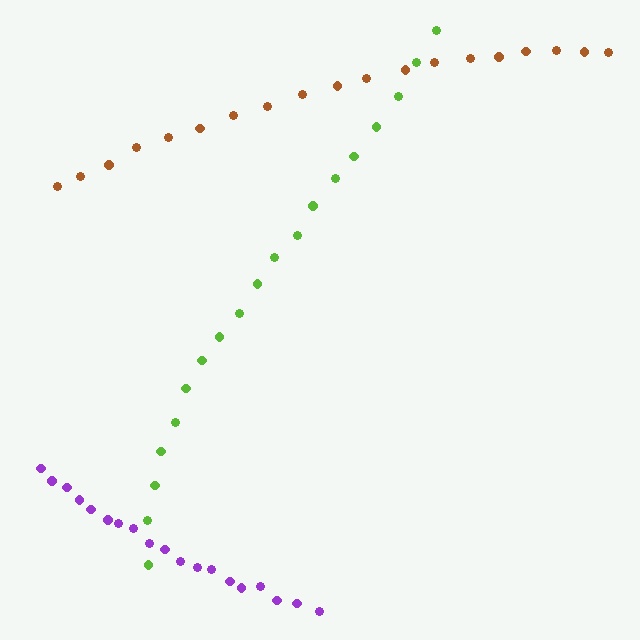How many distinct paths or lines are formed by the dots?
There are 3 distinct paths.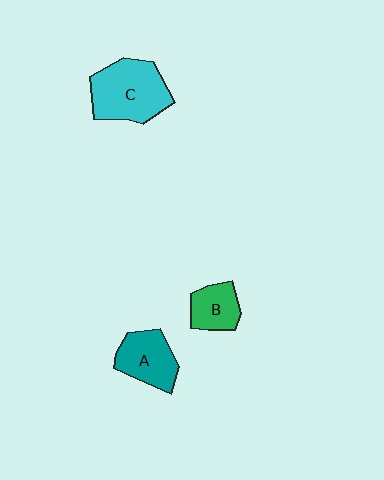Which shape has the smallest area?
Shape B (green).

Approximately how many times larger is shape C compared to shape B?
Approximately 2.0 times.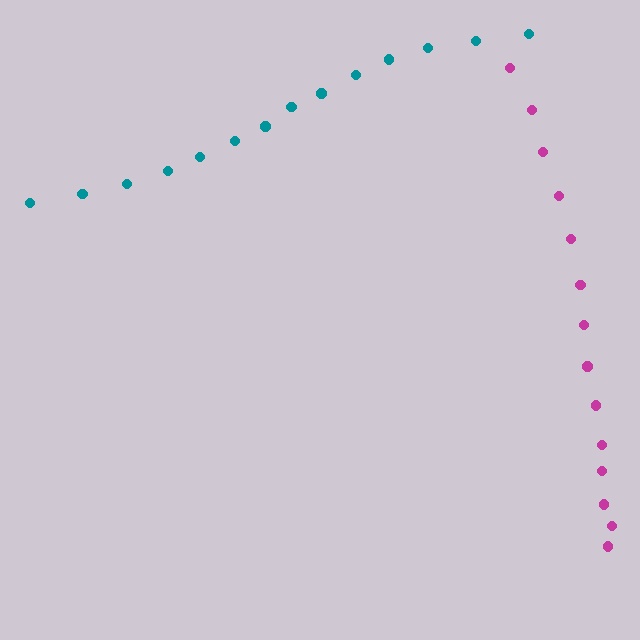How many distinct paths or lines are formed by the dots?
There are 2 distinct paths.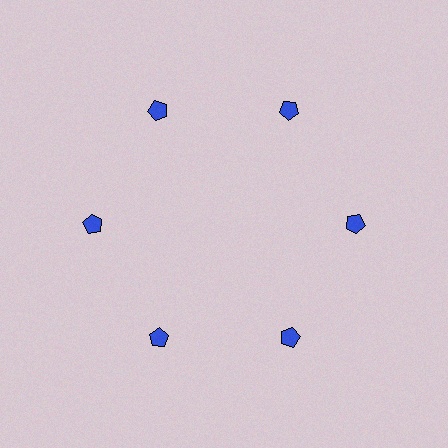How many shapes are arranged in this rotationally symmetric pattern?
There are 6 shapes, arranged in 6 groups of 1.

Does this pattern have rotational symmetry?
Yes, this pattern has 6-fold rotational symmetry. It looks the same after rotating 60 degrees around the center.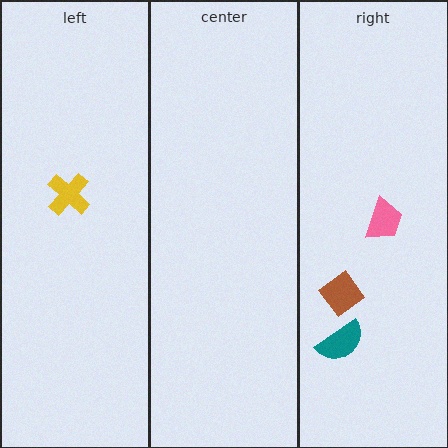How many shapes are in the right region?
3.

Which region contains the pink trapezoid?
The right region.